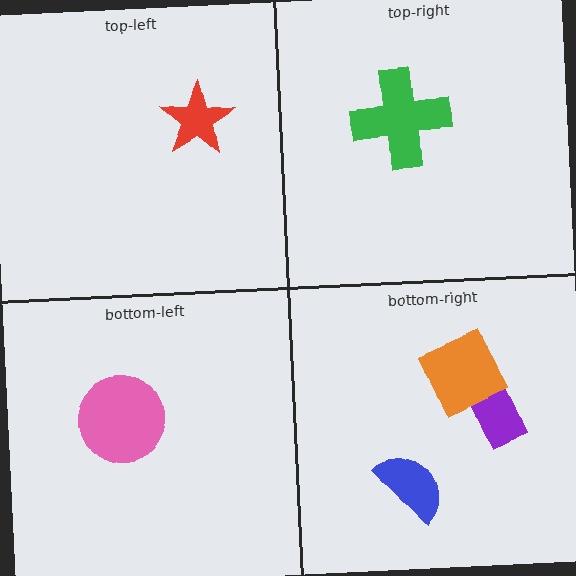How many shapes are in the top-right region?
1.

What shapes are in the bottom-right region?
The purple rectangle, the blue semicircle, the orange diamond.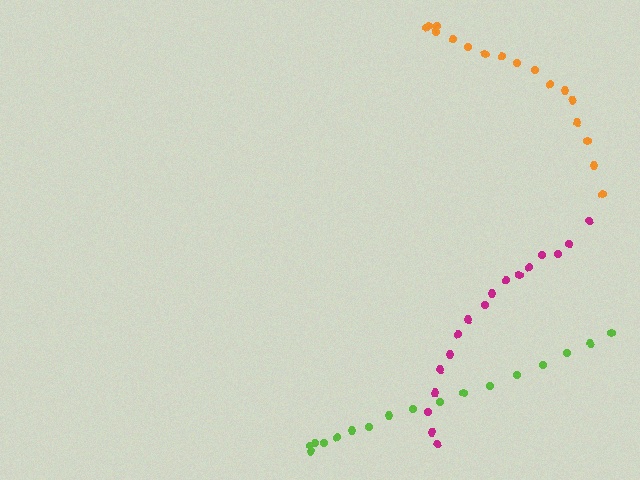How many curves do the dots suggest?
There are 3 distinct paths.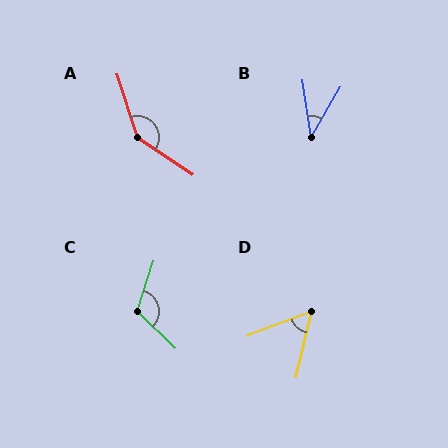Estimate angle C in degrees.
Approximately 116 degrees.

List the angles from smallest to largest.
B (39°), D (56°), C (116°), A (142°).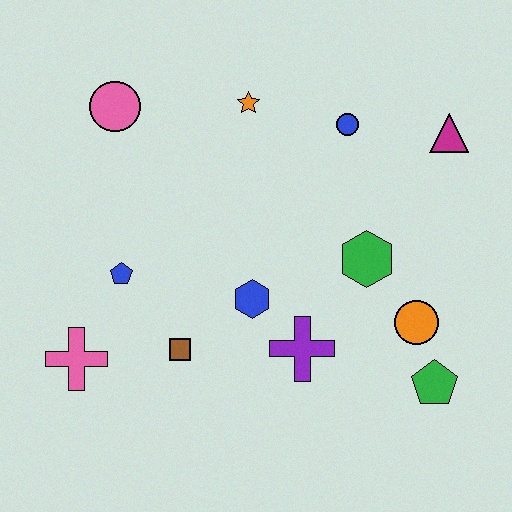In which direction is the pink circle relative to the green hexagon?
The pink circle is to the left of the green hexagon.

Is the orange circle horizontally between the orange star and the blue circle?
No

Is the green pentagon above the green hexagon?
No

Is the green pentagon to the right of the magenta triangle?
No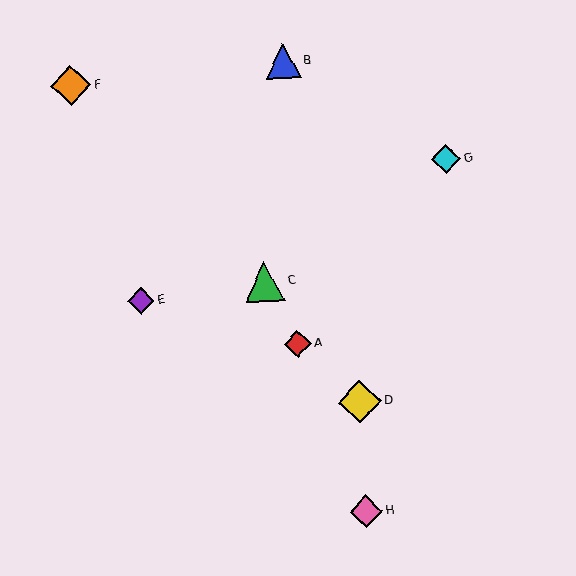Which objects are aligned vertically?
Objects A, B are aligned vertically.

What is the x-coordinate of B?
Object B is at x≈283.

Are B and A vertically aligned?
Yes, both are at x≈283.